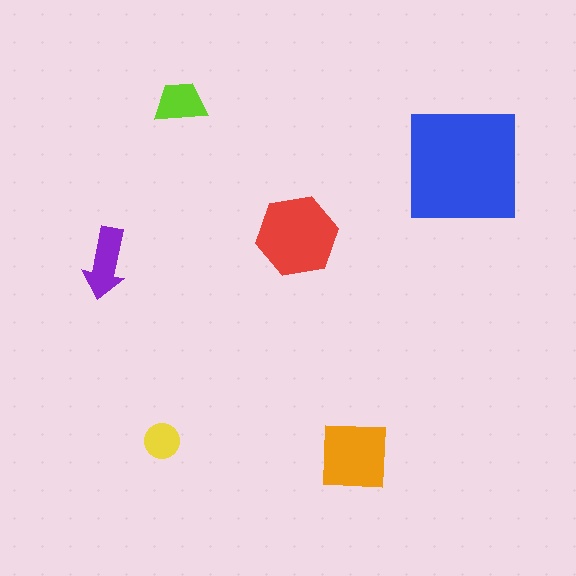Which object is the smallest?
The yellow circle.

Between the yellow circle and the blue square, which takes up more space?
The blue square.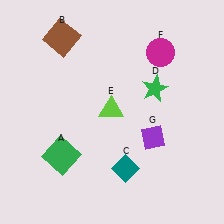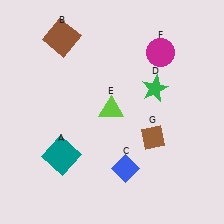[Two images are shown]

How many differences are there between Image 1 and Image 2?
There are 3 differences between the two images.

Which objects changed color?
A changed from green to teal. C changed from teal to blue. G changed from purple to brown.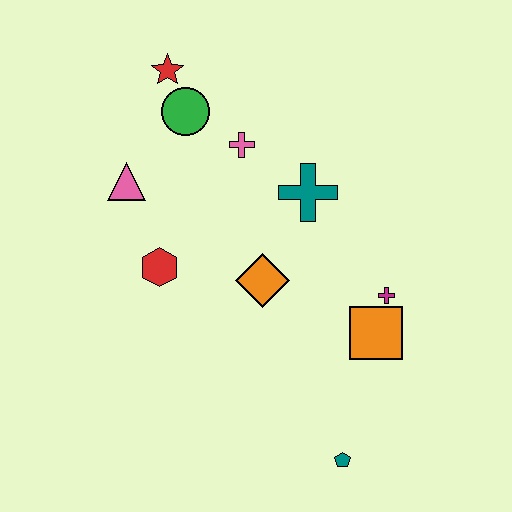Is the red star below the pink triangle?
No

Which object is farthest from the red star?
The teal pentagon is farthest from the red star.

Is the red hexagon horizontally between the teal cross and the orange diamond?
No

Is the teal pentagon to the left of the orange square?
Yes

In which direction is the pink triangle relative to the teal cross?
The pink triangle is to the left of the teal cross.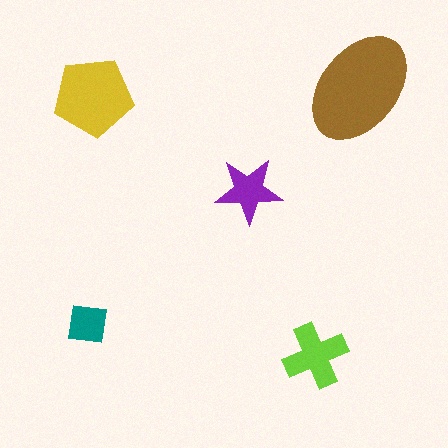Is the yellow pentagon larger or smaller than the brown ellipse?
Smaller.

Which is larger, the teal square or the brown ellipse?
The brown ellipse.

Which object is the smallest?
The teal square.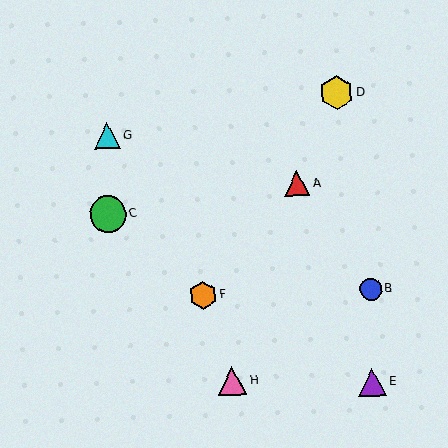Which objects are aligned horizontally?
Objects B, F are aligned horizontally.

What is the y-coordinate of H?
Object H is at y≈381.